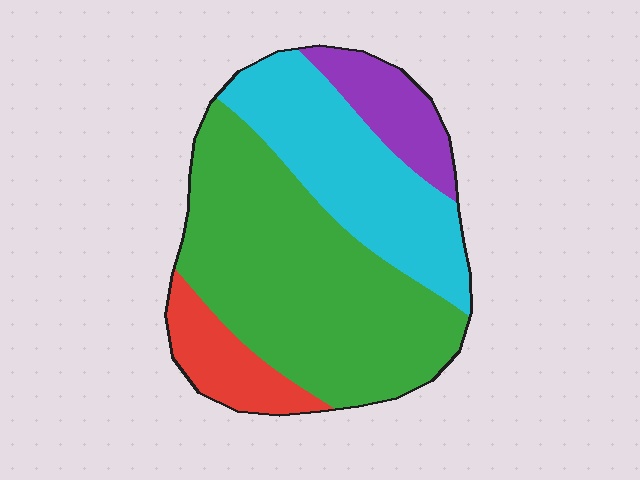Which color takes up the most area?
Green, at roughly 50%.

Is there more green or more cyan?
Green.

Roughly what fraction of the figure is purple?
Purple takes up about one tenth (1/10) of the figure.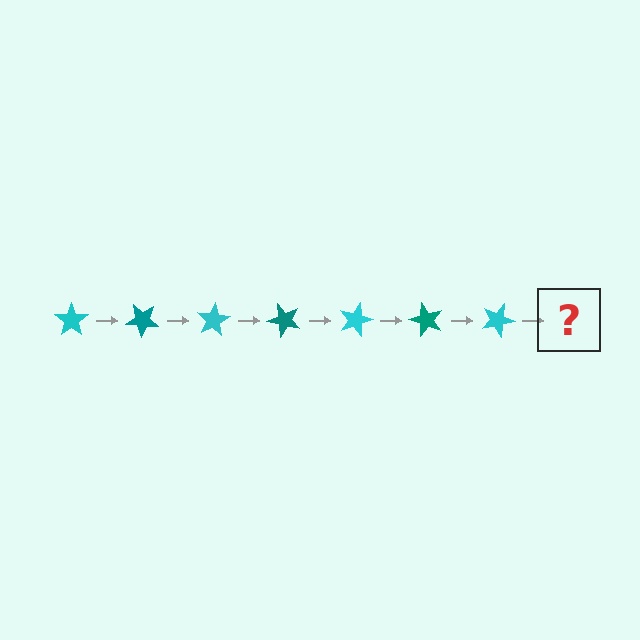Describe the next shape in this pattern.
It should be a teal star, rotated 280 degrees from the start.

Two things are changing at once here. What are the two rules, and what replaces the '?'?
The two rules are that it rotates 40 degrees each step and the color cycles through cyan and teal. The '?' should be a teal star, rotated 280 degrees from the start.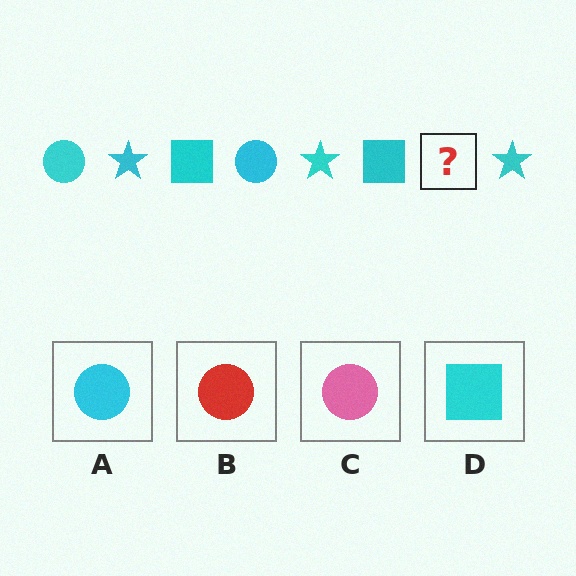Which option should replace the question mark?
Option A.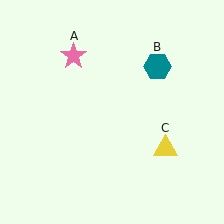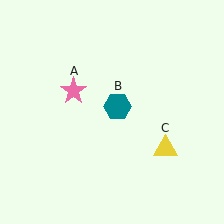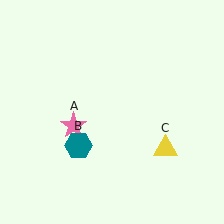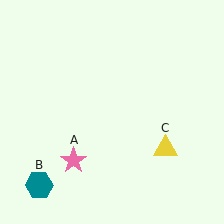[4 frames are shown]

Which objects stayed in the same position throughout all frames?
Yellow triangle (object C) remained stationary.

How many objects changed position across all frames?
2 objects changed position: pink star (object A), teal hexagon (object B).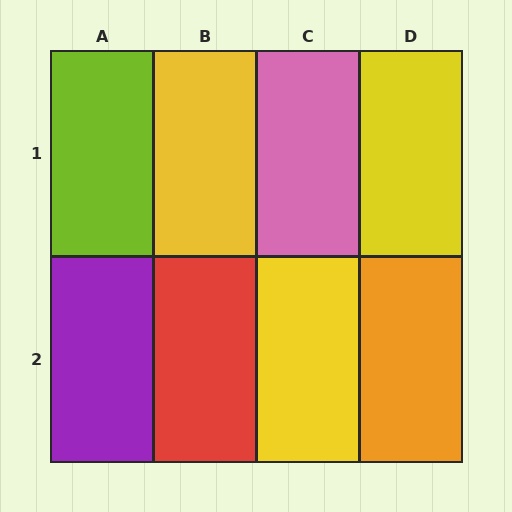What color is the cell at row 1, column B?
Yellow.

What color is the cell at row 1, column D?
Yellow.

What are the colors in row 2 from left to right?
Purple, red, yellow, orange.